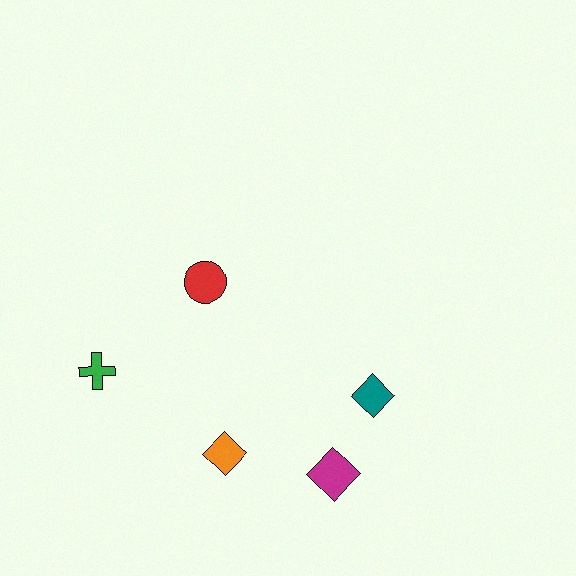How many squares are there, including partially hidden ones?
There are no squares.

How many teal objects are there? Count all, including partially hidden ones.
There is 1 teal object.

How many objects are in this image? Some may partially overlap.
There are 5 objects.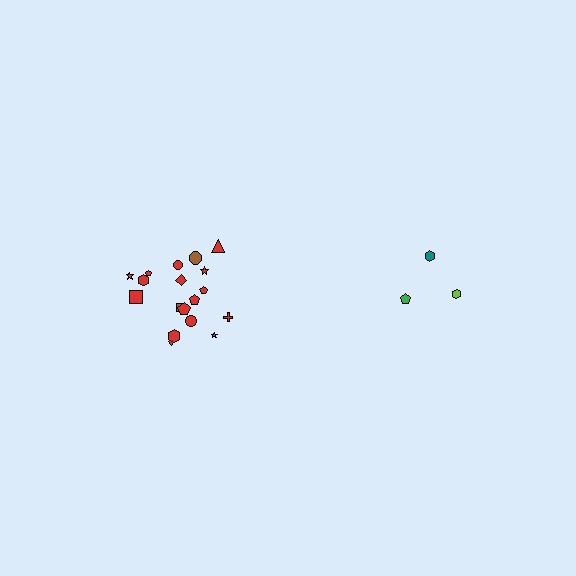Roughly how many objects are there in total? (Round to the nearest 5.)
Roughly 20 objects in total.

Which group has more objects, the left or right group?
The left group.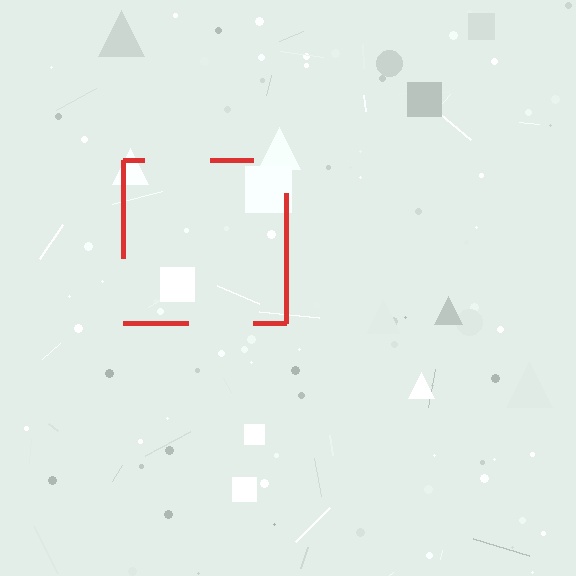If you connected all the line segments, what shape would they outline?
They would outline a square.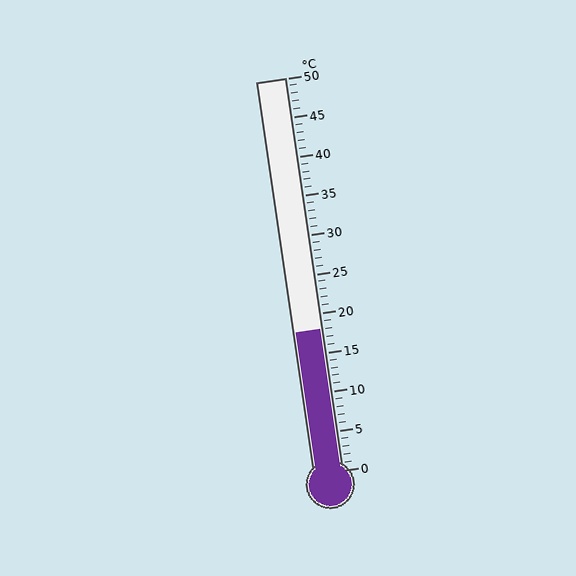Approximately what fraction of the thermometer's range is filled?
The thermometer is filled to approximately 35% of its range.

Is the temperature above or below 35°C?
The temperature is below 35°C.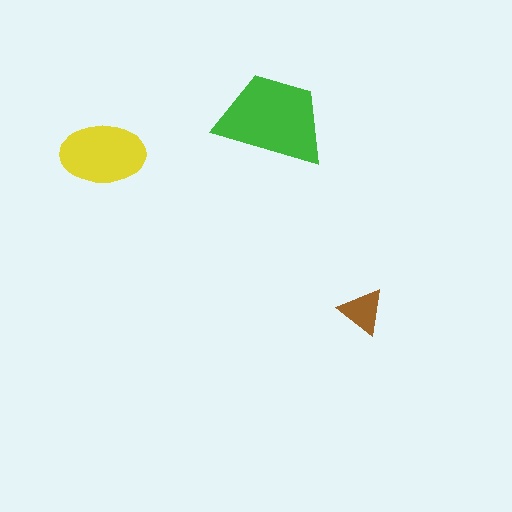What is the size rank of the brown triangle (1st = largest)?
3rd.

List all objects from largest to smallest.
The green trapezoid, the yellow ellipse, the brown triangle.